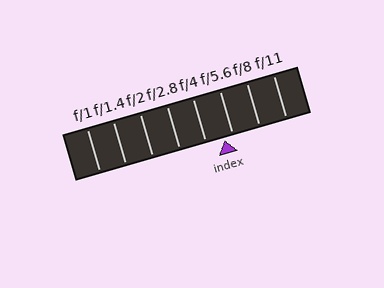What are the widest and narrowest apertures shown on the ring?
The widest aperture shown is f/1 and the narrowest is f/11.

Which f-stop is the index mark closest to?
The index mark is closest to f/5.6.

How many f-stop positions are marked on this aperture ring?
There are 8 f-stop positions marked.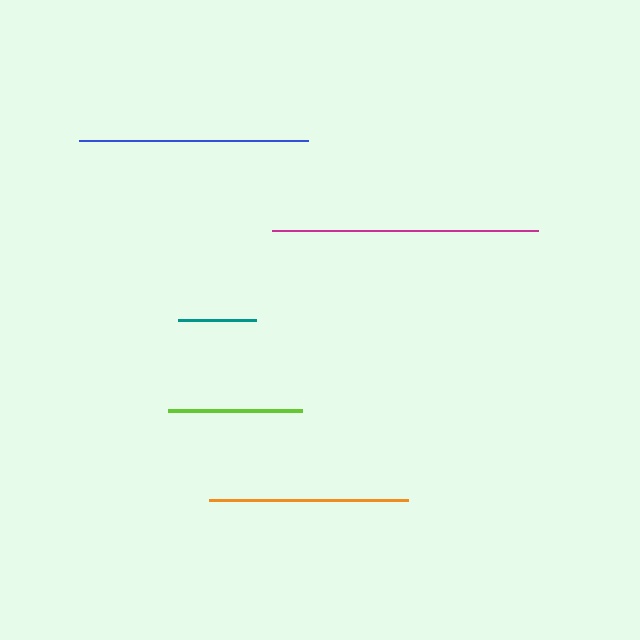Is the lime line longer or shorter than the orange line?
The orange line is longer than the lime line.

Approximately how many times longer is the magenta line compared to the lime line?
The magenta line is approximately 2.0 times the length of the lime line.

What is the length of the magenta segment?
The magenta segment is approximately 266 pixels long.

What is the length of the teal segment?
The teal segment is approximately 78 pixels long.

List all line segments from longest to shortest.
From longest to shortest: magenta, blue, orange, lime, teal.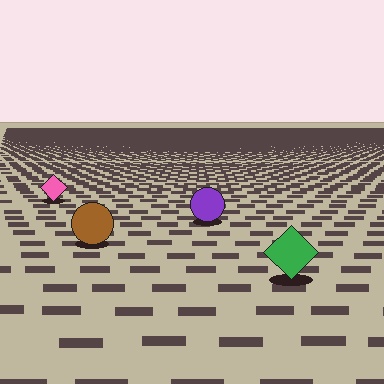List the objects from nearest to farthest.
From nearest to farthest: the green diamond, the brown circle, the purple circle, the pink diamond.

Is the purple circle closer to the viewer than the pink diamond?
Yes. The purple circle is closer — you can tell from the texture gradient: the ground texture is coarser near it.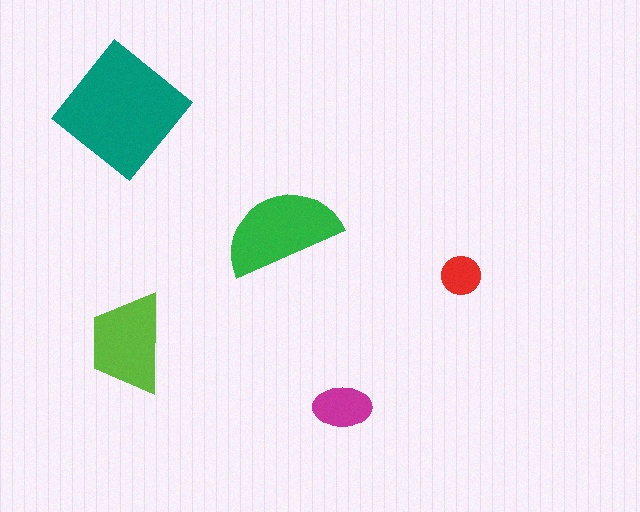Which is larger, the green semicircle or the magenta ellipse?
The green semicircle.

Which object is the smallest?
The red circle.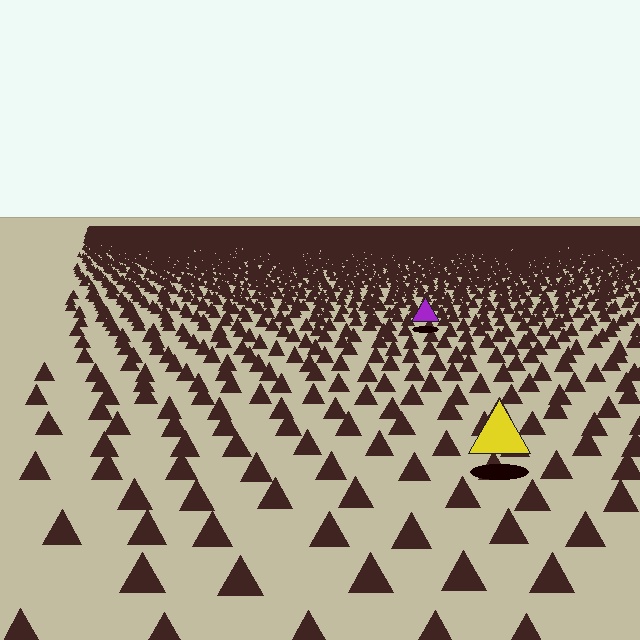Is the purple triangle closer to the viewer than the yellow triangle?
No. The yellow triangle is closer — you can tell from the texture gradient: the ground texture is coarser near it.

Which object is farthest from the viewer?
The purple triangle is farthest from the viewer. It appears smaller and the ground texture around it is denser.